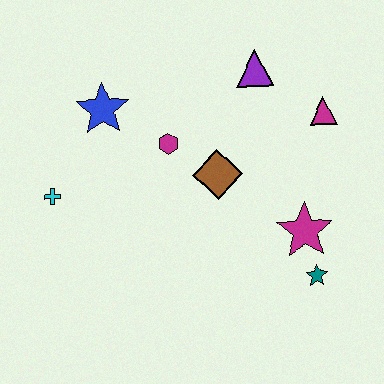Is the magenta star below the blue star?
Yes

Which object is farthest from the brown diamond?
The cyan cross is farthest from the brown diamond.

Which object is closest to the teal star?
The magenta star is closest to the teal star.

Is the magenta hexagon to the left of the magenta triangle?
Yes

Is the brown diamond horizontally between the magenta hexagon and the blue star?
No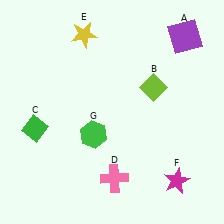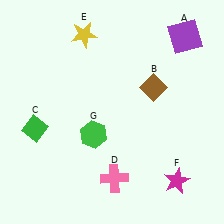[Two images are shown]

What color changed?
The diamond (B) changed from lime in Image 1 to brown in Image 2.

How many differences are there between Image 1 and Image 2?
There is 1 difference between the two images.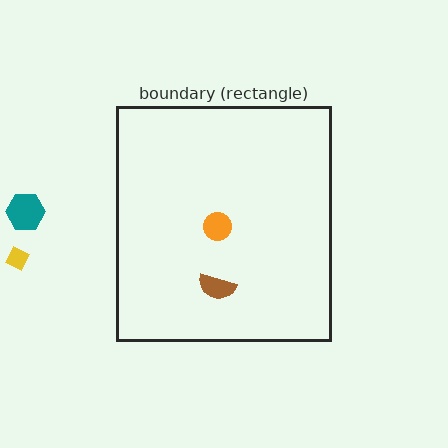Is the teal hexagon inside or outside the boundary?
Outside.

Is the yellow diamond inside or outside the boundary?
Outside.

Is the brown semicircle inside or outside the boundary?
Inside.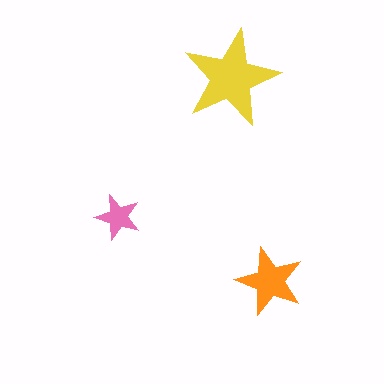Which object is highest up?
The yellow star is topmost.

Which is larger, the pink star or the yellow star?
The yellow one.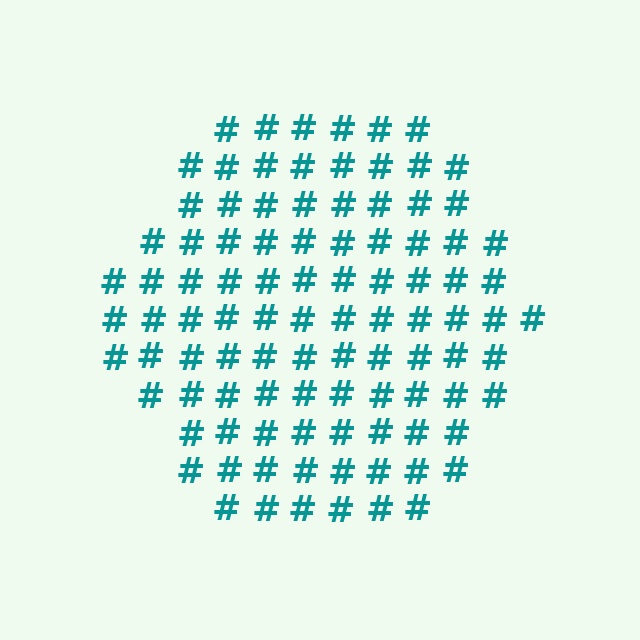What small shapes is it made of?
It is made of small hash symbols.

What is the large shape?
The large shape is a hexagon.